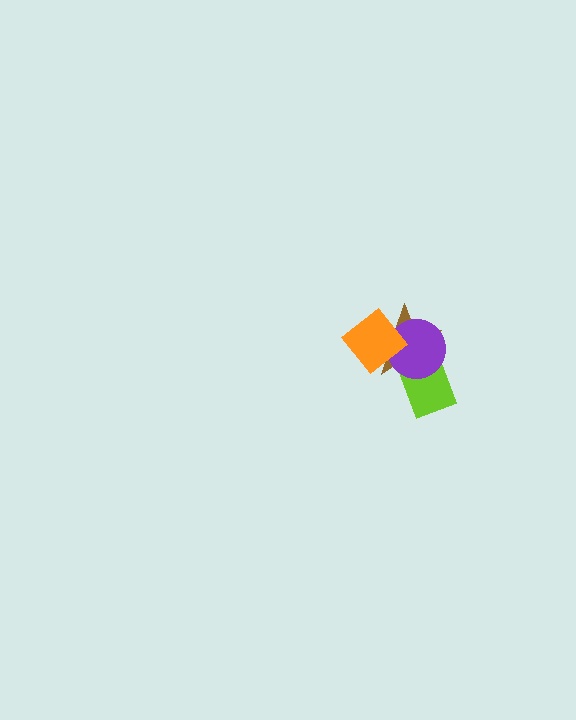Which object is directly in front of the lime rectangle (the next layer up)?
The purple circle is directly in front of the lime rectangle.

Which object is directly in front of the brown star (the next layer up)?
The lime rectangle is directly in front of the brown star.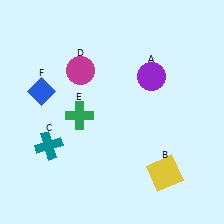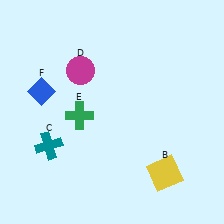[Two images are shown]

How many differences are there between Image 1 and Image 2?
There is 1 difference between the two images.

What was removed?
The purple circle (A) was removed in Image 2.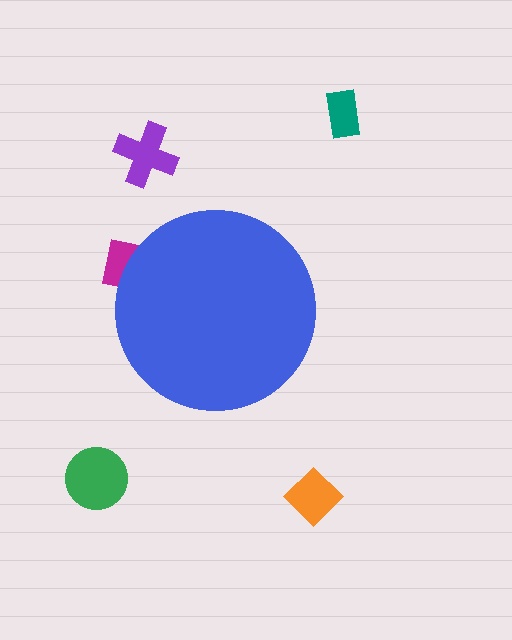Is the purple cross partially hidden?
No, the purple cross is fully visible.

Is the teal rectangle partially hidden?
No, the teal rectangle is fully visible.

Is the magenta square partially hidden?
Yes, the magenta square is partially hidden behind the blue circle.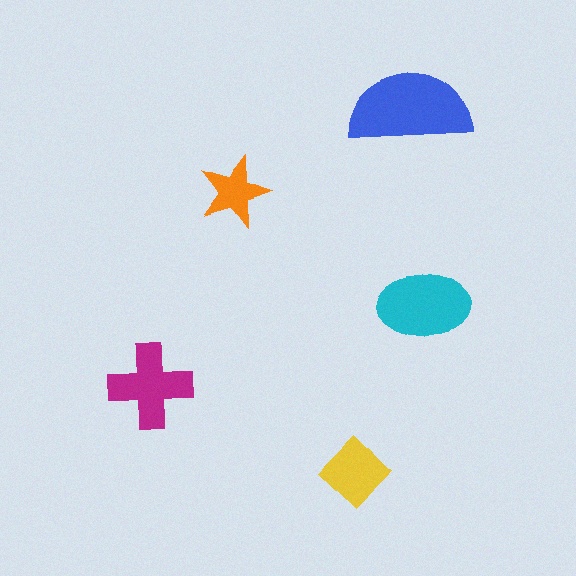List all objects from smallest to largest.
The orange star, the yellow diamond, the magenta cross, the cyan ellipse, the blue semicircle.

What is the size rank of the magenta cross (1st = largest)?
3rd.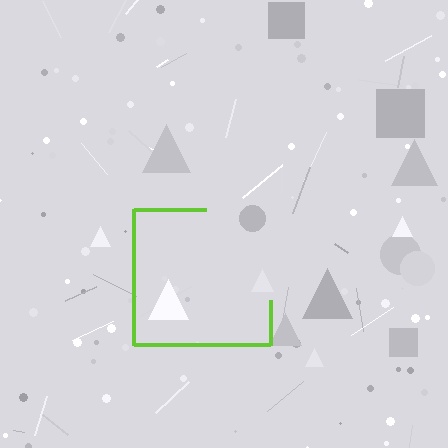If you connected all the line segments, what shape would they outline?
They would outline a square.